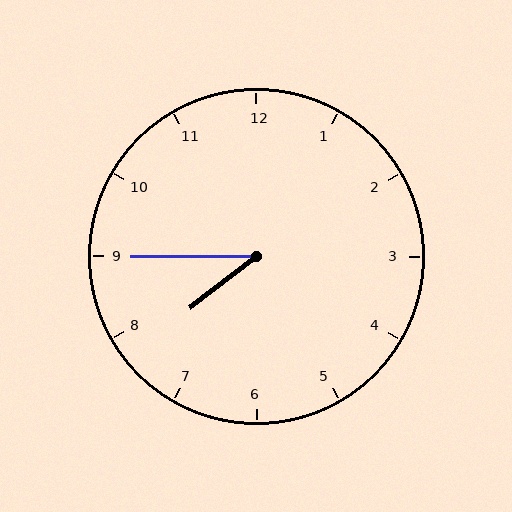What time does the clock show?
7:45.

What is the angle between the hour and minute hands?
Approximately 38 degrees.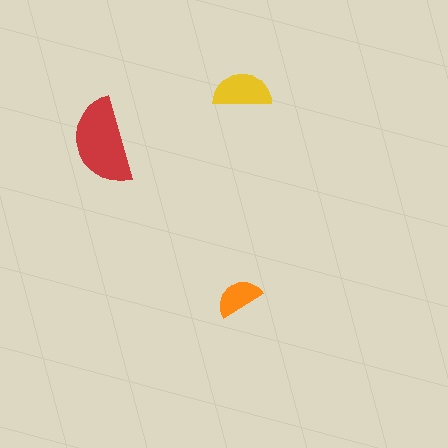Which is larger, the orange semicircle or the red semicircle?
The red one.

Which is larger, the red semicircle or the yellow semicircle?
The red one.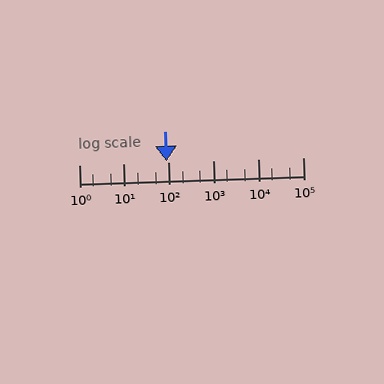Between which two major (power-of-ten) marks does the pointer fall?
The pointer is between 10 and 100.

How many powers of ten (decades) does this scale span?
The scale spans 5 decades, from 1 to 100000.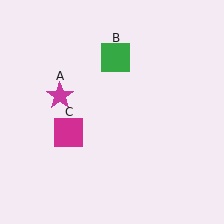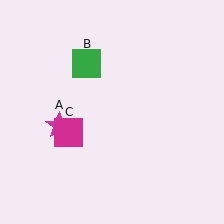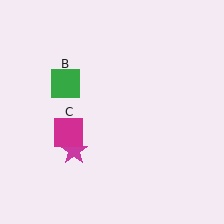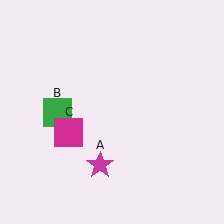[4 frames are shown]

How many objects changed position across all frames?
2 objects changed position: magenta star (object A), green square (object B).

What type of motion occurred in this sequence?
The magenta star (object A), green square (object B) rotated counterclockwise around the center of the scene.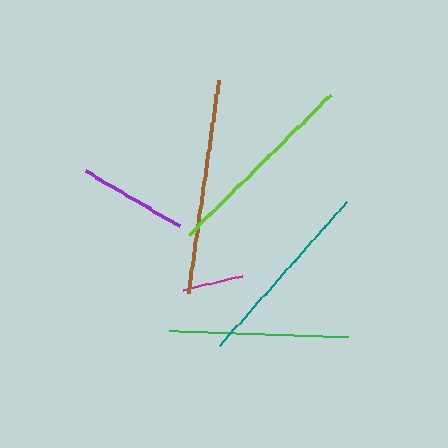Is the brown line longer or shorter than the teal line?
The brown line is longer than the teal line.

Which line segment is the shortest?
The magenta line is the shortest at approximately 61 pixels.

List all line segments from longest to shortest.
From longest to shortest: brown, lime, teal, green, purple, magenta.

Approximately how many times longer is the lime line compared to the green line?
The lime line is approximately 1.1 times the length of the green line.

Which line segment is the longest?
The brown line is the longest at approximately 215 pixels.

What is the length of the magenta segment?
The magenta segment is approximately 61 pixels long.